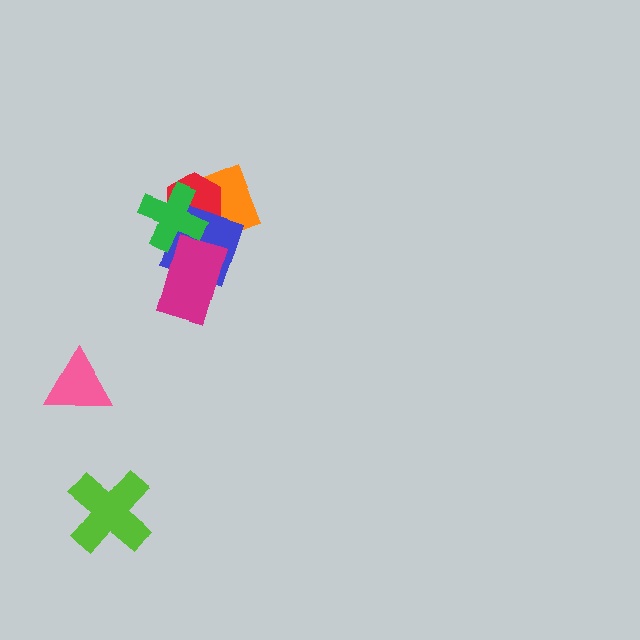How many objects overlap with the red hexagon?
3 objects overlap with the red hexagon.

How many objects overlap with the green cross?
4 objects overlap with the green cross.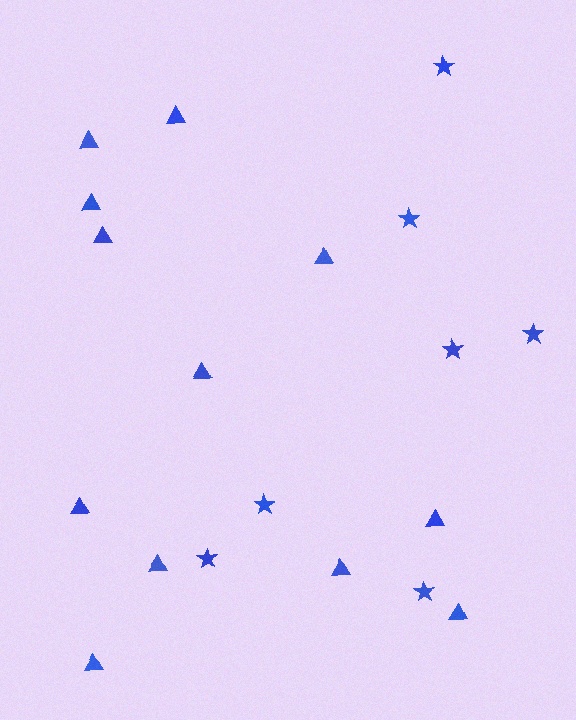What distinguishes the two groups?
There are 2 groups: one group of triangles (12) and one group of stars (7).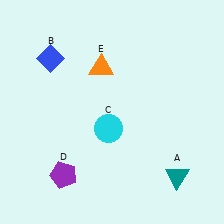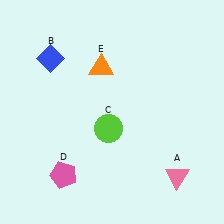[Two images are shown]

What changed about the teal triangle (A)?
In Image 1, A is teal. In Image 2, it changed to pink.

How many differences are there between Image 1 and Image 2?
There are 3 differences between the two images.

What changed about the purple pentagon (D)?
In Image 1, D is purple. In Image 2, it changed to pink.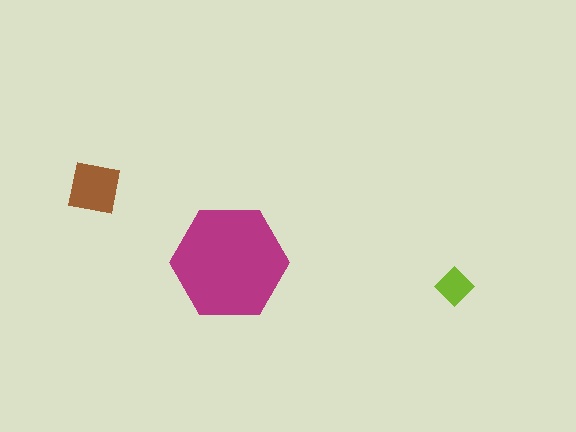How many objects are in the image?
There are 3 objects in the image.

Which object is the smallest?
The lime diamond.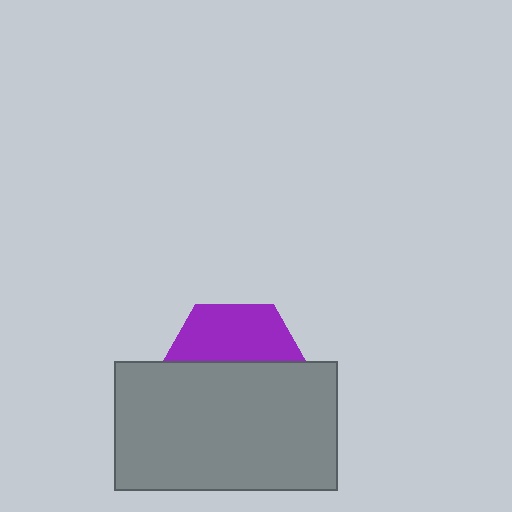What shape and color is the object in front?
The object in front is a gray rectangle.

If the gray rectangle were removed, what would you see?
You would see the complete purple hexagon.